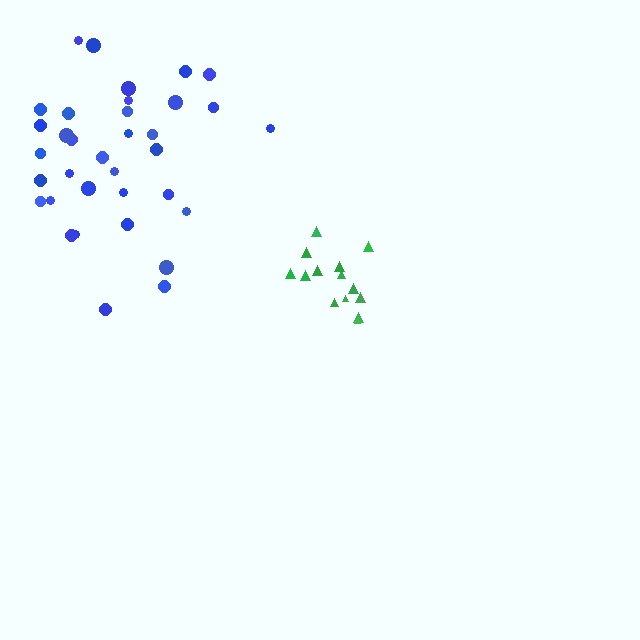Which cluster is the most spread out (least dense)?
Blue.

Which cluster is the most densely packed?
Green.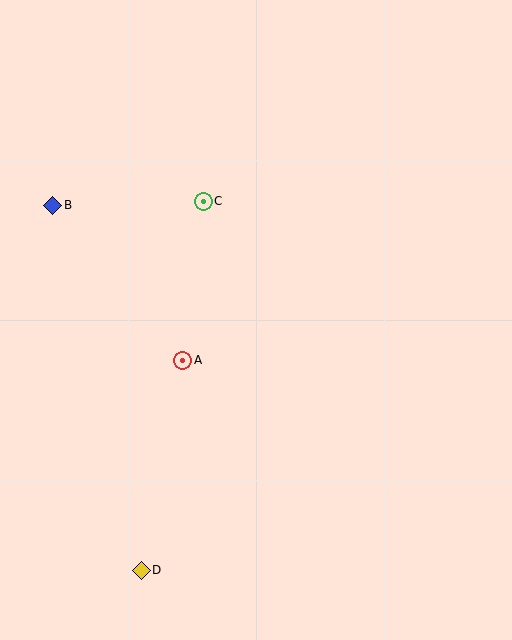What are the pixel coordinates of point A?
Point A is at (183, 360).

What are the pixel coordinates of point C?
Point C is at (203, 201).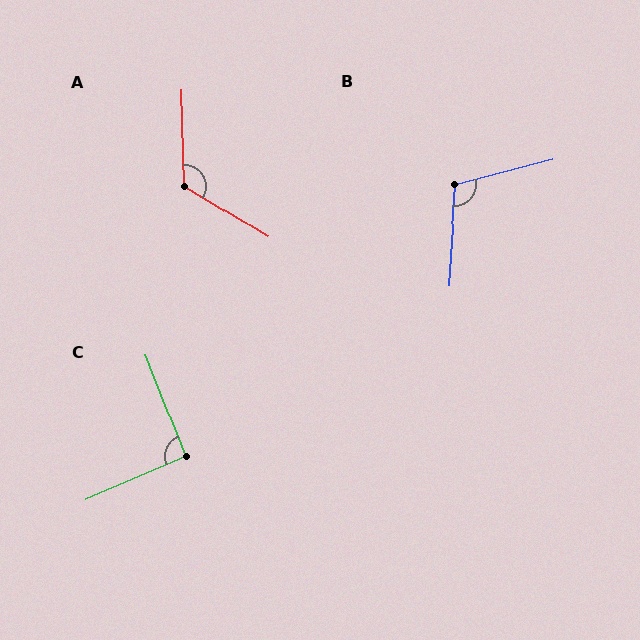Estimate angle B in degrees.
Approximately 109 degrees.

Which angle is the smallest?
C, at approximately 92 degrees.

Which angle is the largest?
A, at approximately 123 degrees.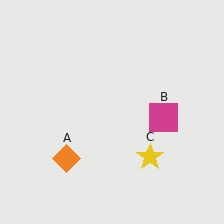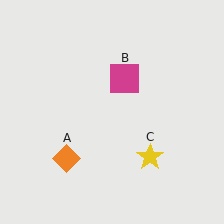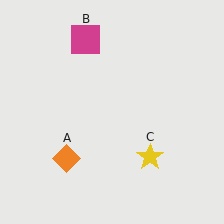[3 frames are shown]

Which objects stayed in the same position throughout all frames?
Orange diamond (object A) and yellow star (object C) remained stationary.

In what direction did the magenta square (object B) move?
The magenta square (object B) moved up and to the left.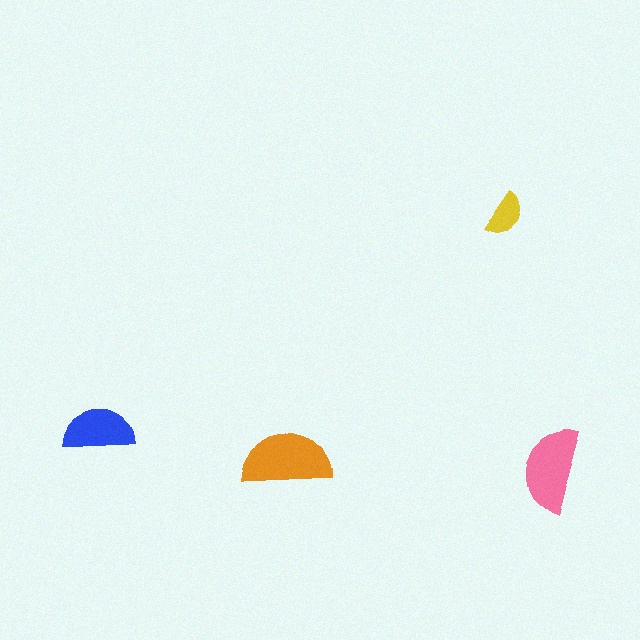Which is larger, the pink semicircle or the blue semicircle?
The pink one.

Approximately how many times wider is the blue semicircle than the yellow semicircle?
About 1.5 times wider.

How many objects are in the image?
There are 4 objects in the image.